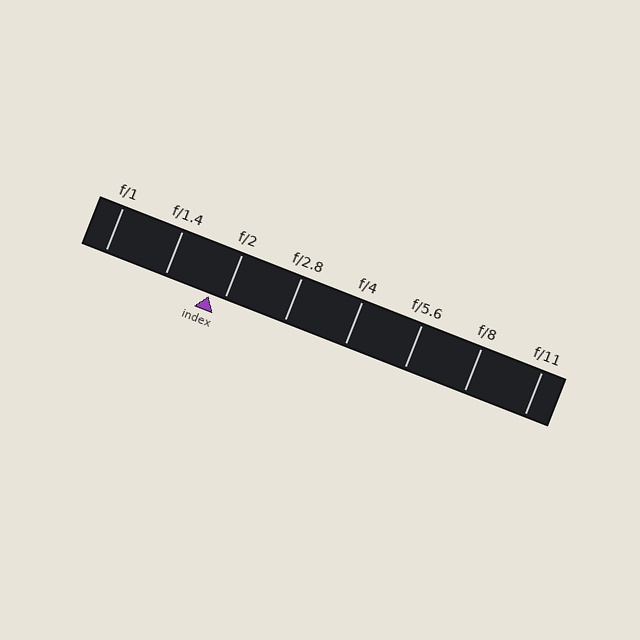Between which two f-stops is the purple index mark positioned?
The index mark is between f/1.4 and f/2.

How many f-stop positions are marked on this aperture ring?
There are 8 f-stop positions marked.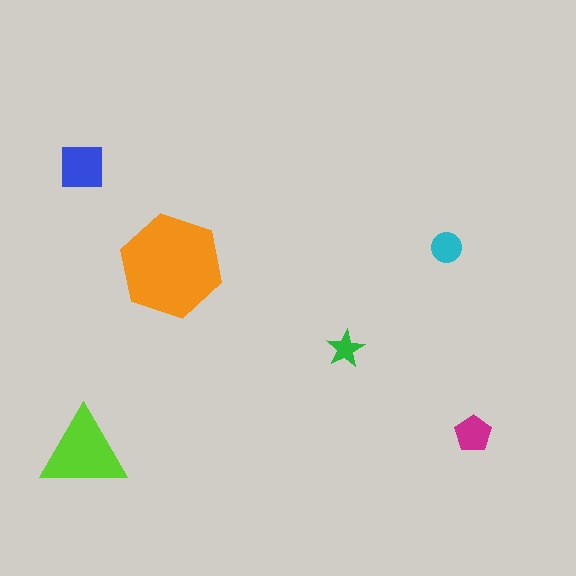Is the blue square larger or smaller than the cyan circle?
Larger.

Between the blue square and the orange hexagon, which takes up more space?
The orange hexagon.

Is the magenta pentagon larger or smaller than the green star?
Larger.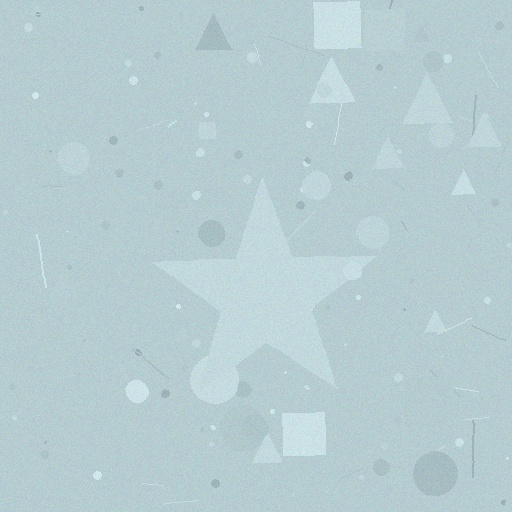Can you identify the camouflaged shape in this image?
The camouflaged shape is a star.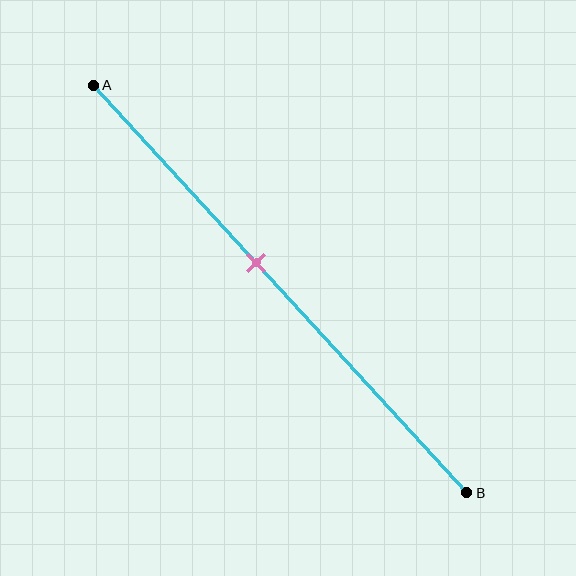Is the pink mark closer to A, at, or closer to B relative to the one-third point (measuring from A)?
The pink mark is closer to point B than the one-third point of segment AB.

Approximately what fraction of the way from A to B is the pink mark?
The pink mark is approximately 45% of the way from A to B.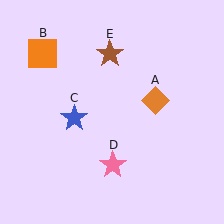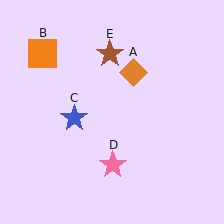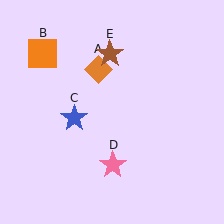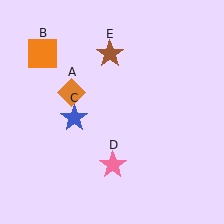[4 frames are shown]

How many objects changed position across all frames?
1 object changed position: orange diamond (object A).